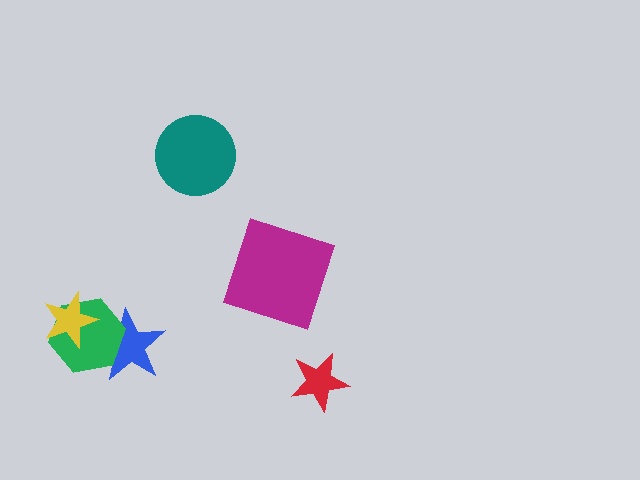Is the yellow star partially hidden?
No, no other shape covers it.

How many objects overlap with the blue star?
1 object overlaps with the blue star.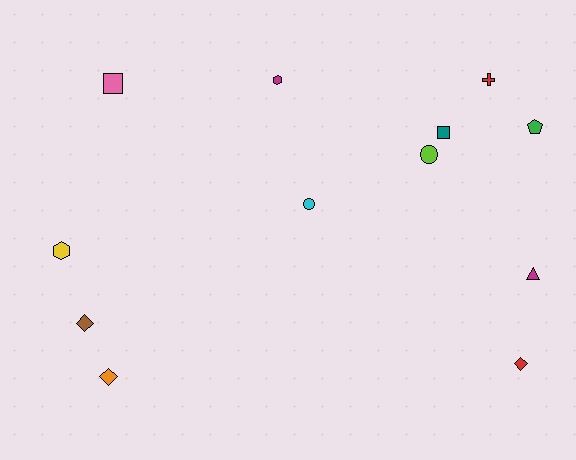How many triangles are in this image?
There is 1 triangle.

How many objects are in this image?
There are 12 objects.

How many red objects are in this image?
There are 2 red objects.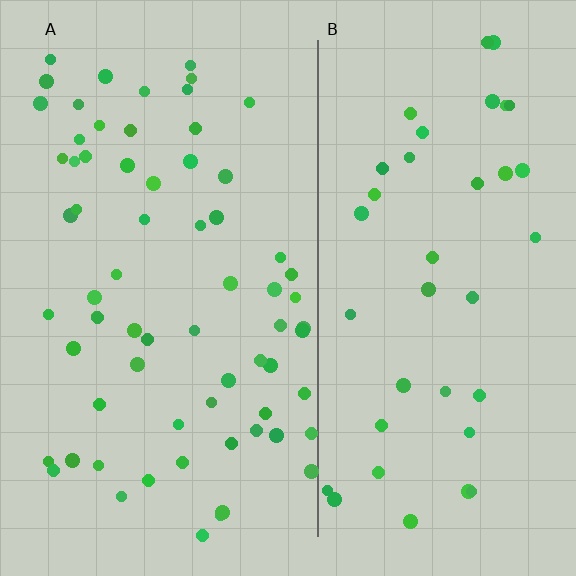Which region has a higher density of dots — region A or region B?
A (the left).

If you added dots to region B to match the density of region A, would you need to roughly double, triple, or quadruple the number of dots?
Approximately double.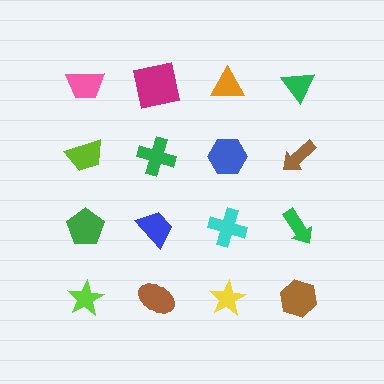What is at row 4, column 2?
A brown ellipse.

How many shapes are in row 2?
4 shapes.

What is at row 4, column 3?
A yellow star.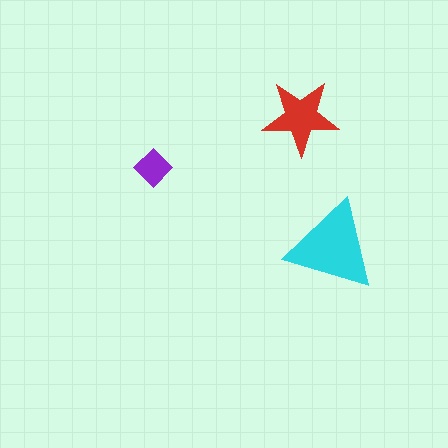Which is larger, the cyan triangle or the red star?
The cyan triangle.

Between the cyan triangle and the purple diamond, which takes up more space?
The cyan triangle.